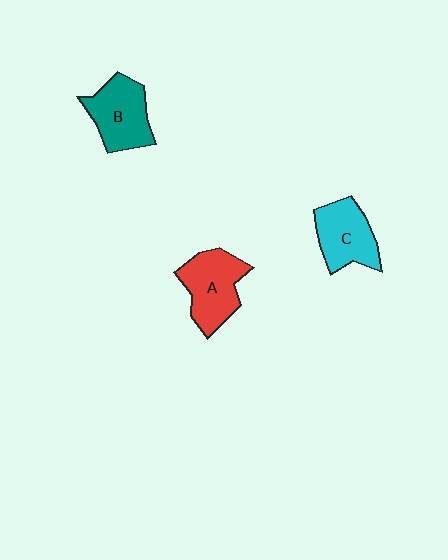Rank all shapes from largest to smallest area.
From largest to smallest: A (red), B (teal), C (cyan).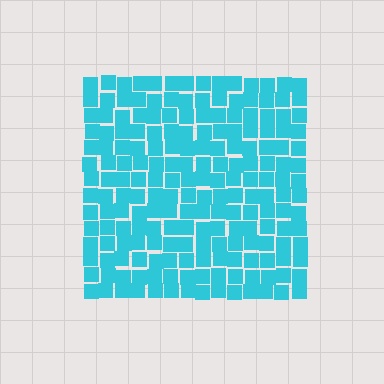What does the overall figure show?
The overall figure shows a square.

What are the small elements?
The small elements are squares.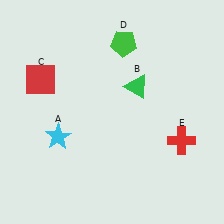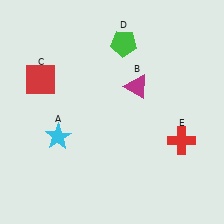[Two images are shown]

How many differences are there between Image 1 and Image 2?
There is 1 difference between the two images.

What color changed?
The triangle (B) changed from green in Image 1 to magenta in Image 2.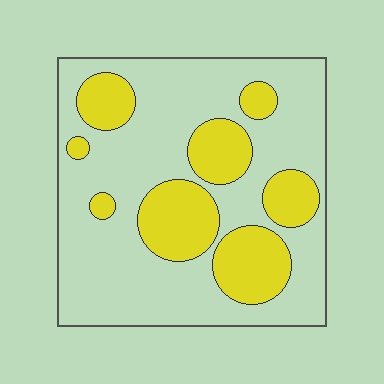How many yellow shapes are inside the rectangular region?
8.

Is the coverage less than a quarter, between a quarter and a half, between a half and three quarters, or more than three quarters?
Between a quarter and a half.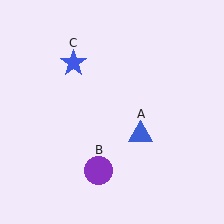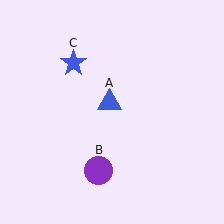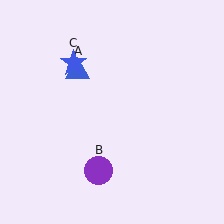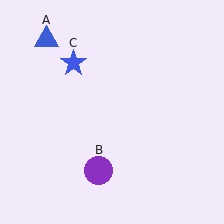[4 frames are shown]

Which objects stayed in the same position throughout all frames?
Purple circle (object B) and blue star (object C) remained stationary.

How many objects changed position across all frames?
1 object changed position: blue triangle (object A).